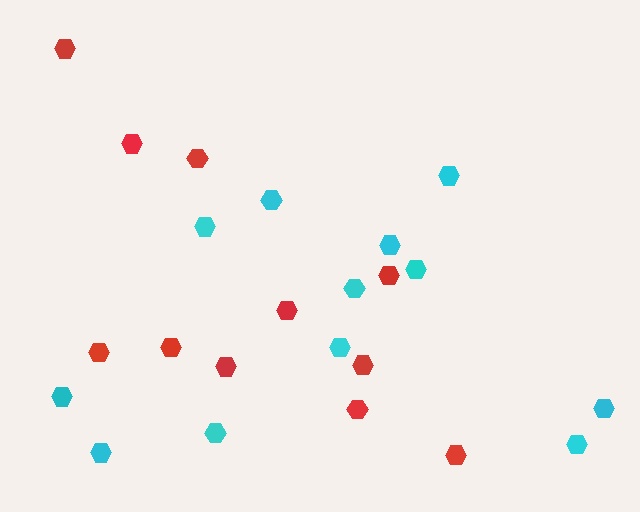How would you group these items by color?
There are 2 groups: one group of red hexagons (11) and one group of cyan hexagons (12).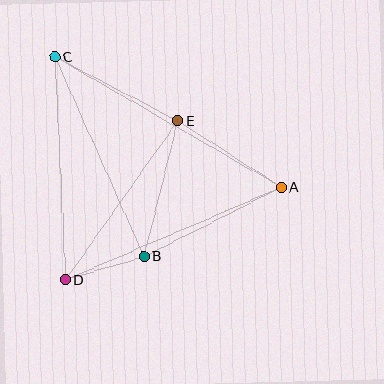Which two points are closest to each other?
Points B and D are closest to each other.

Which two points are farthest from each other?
Points A and C are farthest from each other.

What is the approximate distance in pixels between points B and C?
The distance between B and C is approximately 218 pixels.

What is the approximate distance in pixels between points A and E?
The distance between A and E is approximately 123 pixels.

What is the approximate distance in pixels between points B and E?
The distance between B and E is approximately 140 pixels.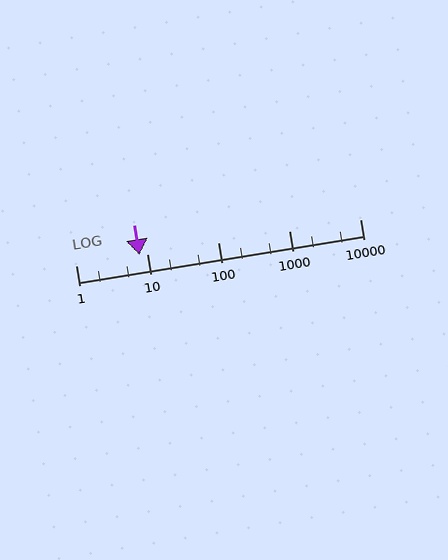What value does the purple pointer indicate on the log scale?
The pointer indicates approximately 7.9.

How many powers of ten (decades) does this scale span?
The scale spans 4 decades, from 1 to 10000.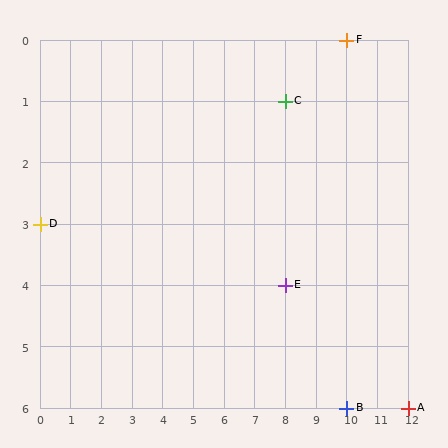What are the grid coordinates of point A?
Point A is at grid coordinates (12, 6).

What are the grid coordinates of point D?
Point D is at grid coordinates (0, 3).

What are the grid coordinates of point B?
Point B is at grid coordinates (10, 6).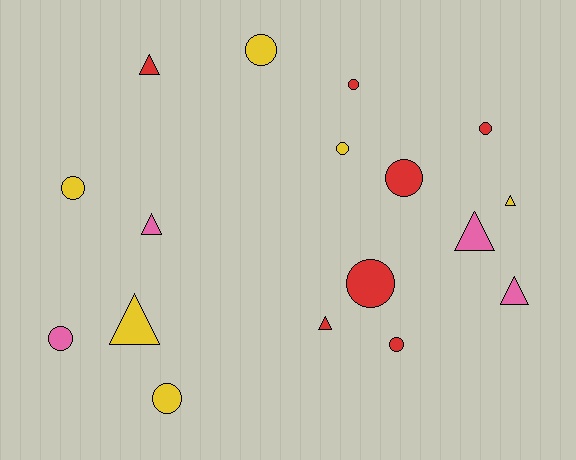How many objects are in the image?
There are 17 objects.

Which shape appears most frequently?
Circle, with 10 objects.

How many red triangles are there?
There are 2 red triangles.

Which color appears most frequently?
Red, with 7 objects.